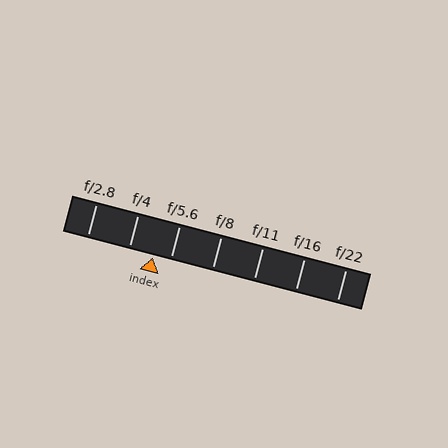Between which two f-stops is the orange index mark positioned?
The index mark is between f/4 and f/5.6.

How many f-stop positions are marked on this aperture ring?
There are 7 f-stop positions marked.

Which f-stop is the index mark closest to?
The index mark is closest to f/5.6.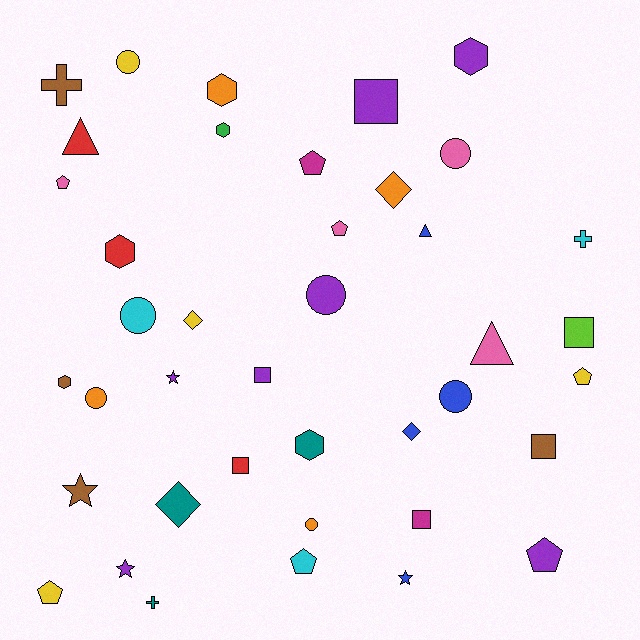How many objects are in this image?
There are 40 objects.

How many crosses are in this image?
There are 3 crosses.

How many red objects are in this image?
There are 3 red objects.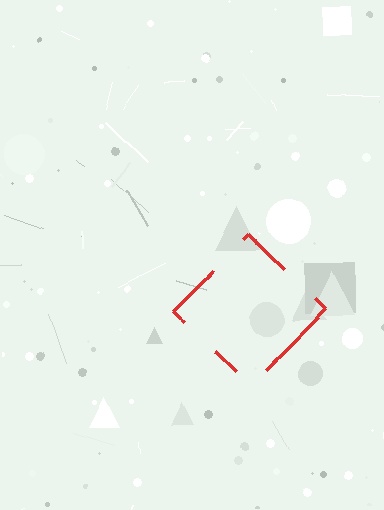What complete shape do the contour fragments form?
The contour fragments form a diamond.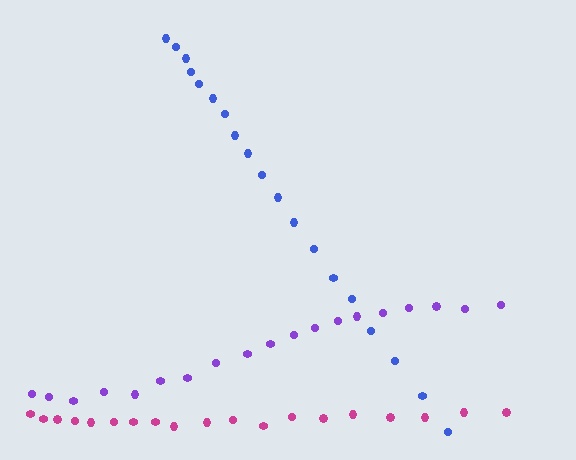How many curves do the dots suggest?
There are 3 distinct paths.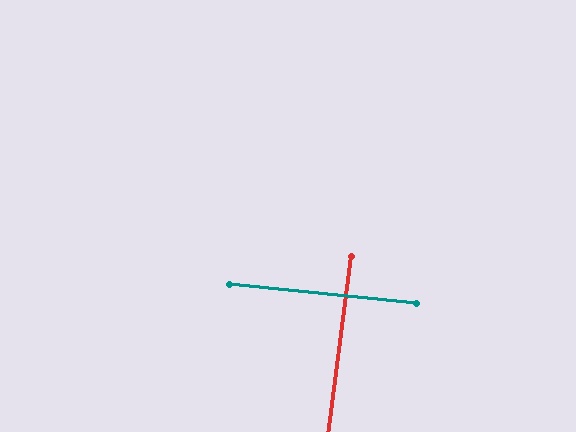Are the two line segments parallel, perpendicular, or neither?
Perpendicular — they meet at approximately 88°.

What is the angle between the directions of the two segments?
Approximately 88 degrees.